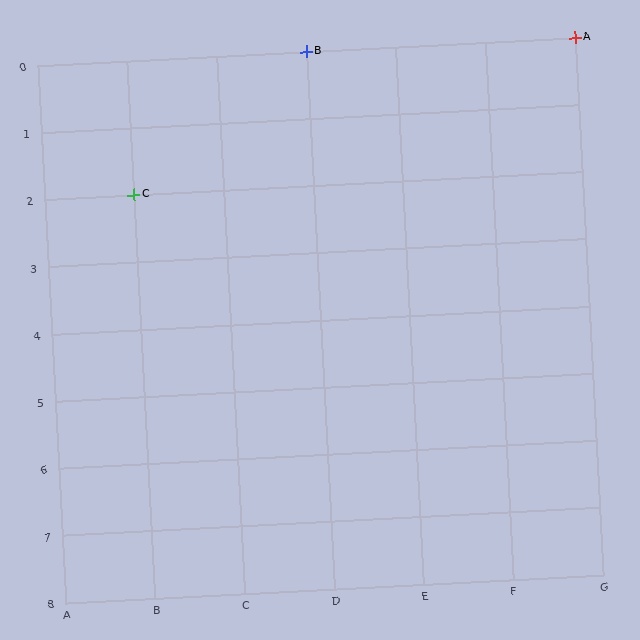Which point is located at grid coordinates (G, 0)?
Point A is at (G, 0).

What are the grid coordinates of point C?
Point C is at grid coordinates (B, 2).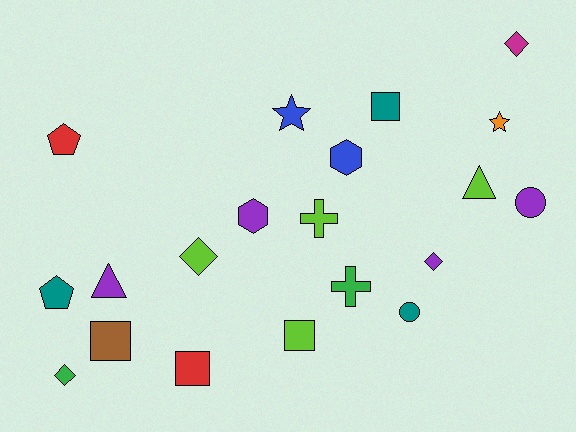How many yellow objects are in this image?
There are no yellow objects.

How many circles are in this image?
There are 2 circles.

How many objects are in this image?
There are 20 objects.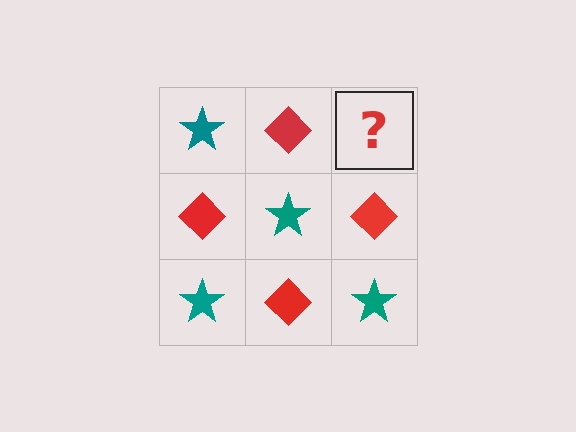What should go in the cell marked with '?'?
The missing cell should contain a teal star.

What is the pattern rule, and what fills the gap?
The rule is that it alternates teal star and red diamond in a checkerboard pattern. The gap should be filled with a teal star.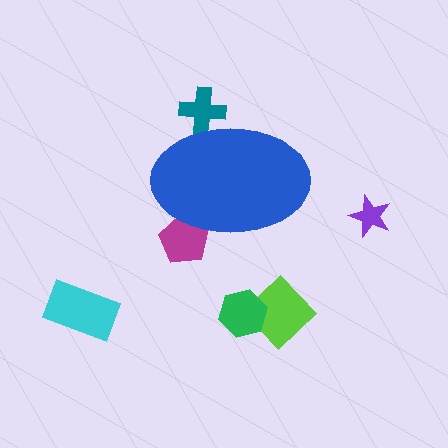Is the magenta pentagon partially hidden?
Yes, the magenta pentagon is partially hidden behind the blue ellipse.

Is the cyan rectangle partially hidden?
No, the cyan rectangle is fully visible.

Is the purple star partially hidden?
No, the purple star is fully visible.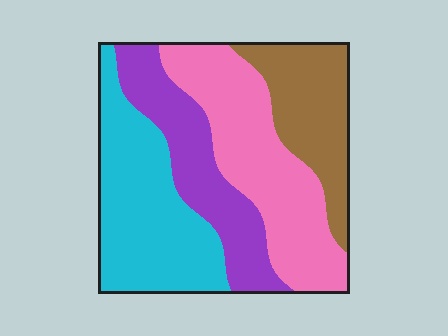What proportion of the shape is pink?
Pink takes up about one third (1/3) of the shape.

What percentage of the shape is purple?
Purple takes up about one fifth (1/5) of the shape.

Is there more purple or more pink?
Pink.